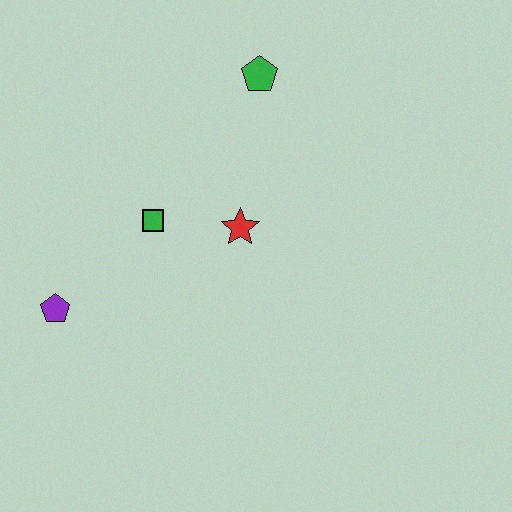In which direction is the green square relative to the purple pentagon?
The green square is to the right of the purple pentagon.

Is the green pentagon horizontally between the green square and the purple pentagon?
No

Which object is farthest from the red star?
The purple pentagon is farthest from the red star.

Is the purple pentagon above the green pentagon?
No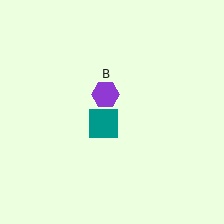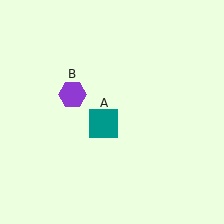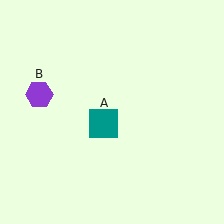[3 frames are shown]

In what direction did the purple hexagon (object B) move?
The purple hexagon (object B) moved left.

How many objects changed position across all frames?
1 object changed position: purple hexagon (object B).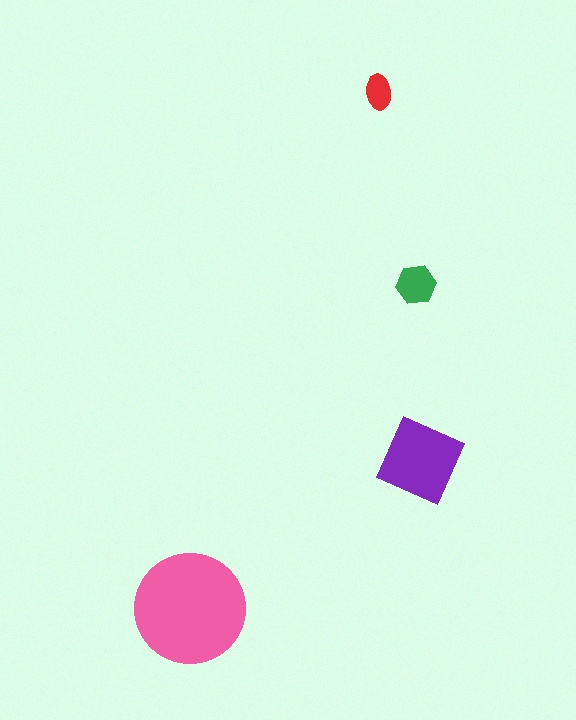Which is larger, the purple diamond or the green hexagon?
The purple diamond.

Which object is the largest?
The pink circle.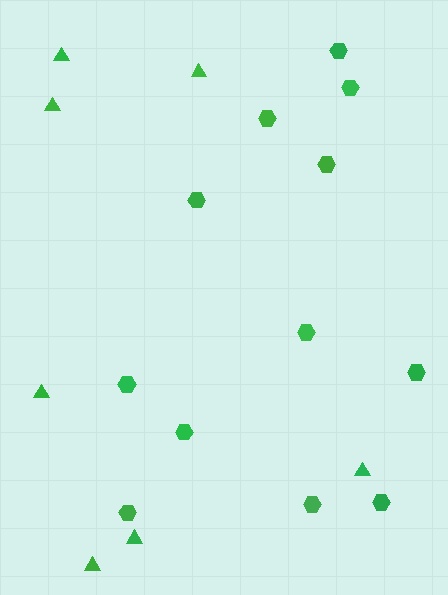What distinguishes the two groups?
There are 2 groups: one group of hexagons (12) and one group of triangles (7).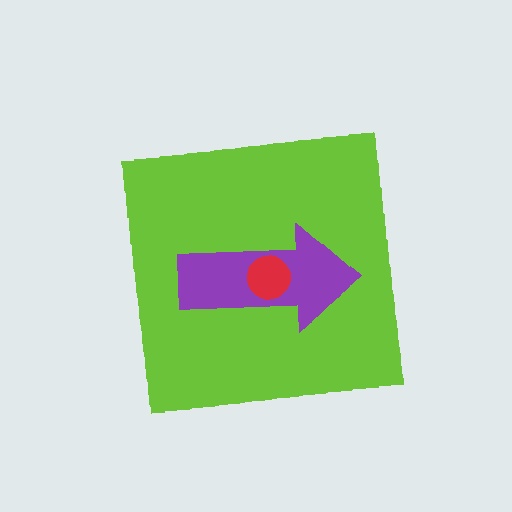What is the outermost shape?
The lime square.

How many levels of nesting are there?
3.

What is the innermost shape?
The red circle.